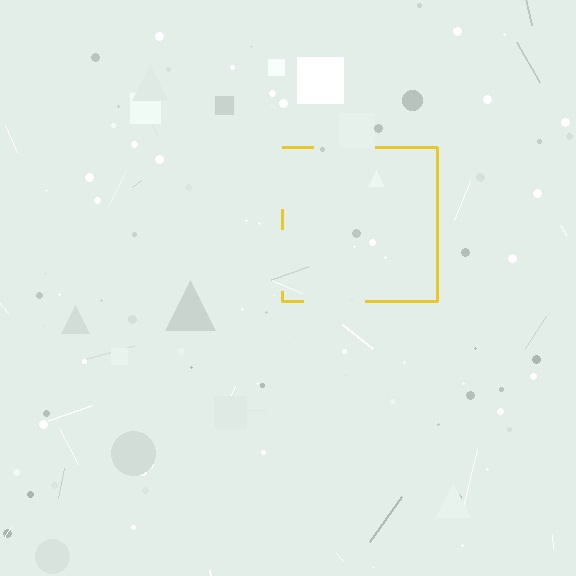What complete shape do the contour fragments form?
The contour fragments form a square.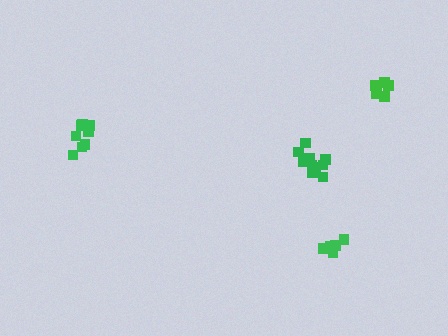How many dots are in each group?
Group 1: 8 dots, Group 2: 5 dots, Group 3: 11 dots, Group 4: 5 dots (29 total).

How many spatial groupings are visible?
There are 4 spatial groupings.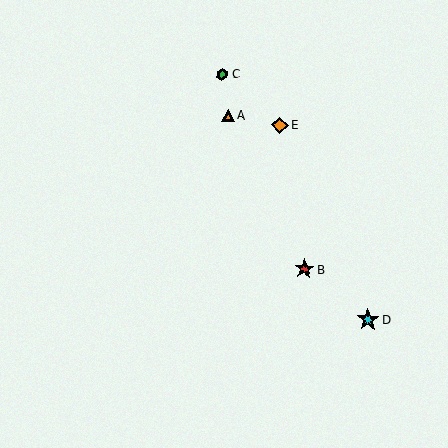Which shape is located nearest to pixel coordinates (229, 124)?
The orange triangle (labeled A) at (228, 115) is nearest to that location.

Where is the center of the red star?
The center of the red star is at (304, 269).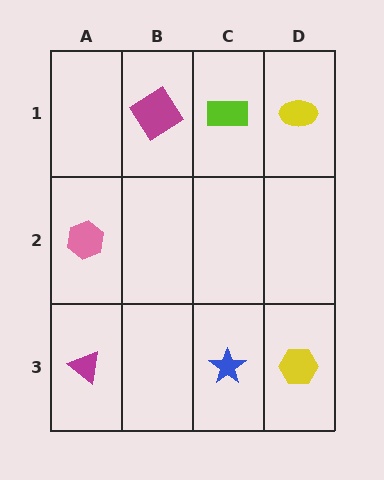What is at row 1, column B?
A magenta diamond.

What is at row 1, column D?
A yellow ellipse.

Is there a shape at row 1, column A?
No, that cell is empty.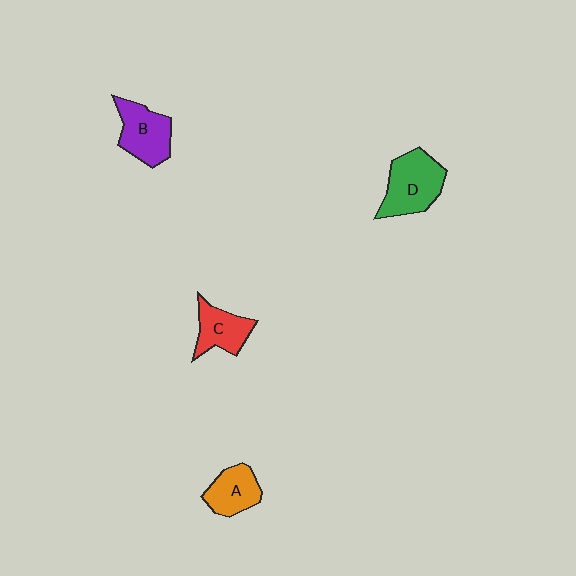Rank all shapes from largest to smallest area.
From largest to smallest: D (green), B (purple), C (red), A (orange).